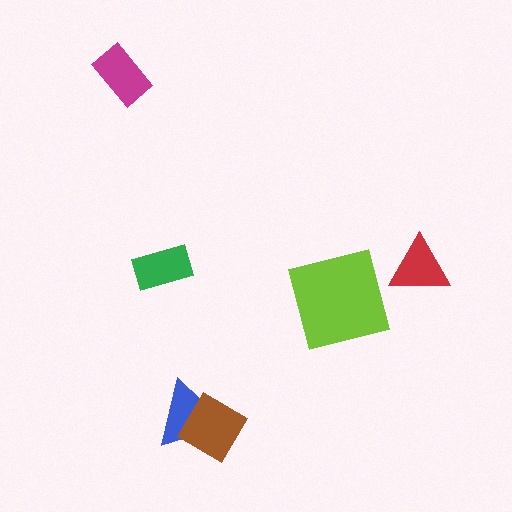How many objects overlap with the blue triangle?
1 object overlaps with the blue triangle.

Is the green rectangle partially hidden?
No, no other shape covers it.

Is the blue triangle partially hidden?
Yes, it is partially covered by another shape.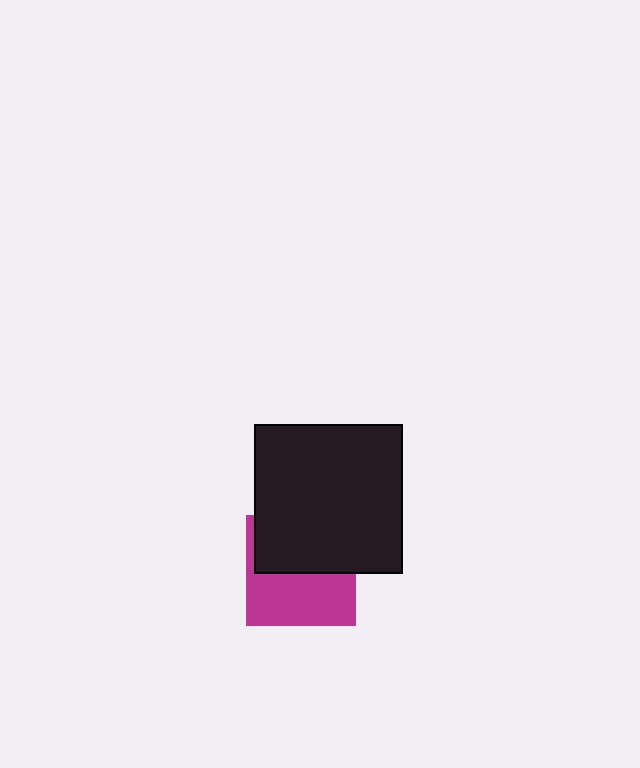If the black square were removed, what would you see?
You would see the complete magenta square.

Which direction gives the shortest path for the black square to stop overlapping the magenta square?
Moving up gives the shortest separation.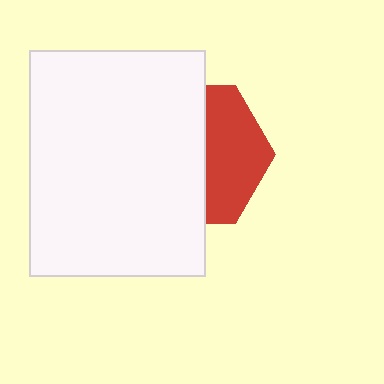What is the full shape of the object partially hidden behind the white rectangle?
The partially hidden object is a red hexagon.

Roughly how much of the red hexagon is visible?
A small part of it is visible (roughly 42%).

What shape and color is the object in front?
The object in front is a white rectangle.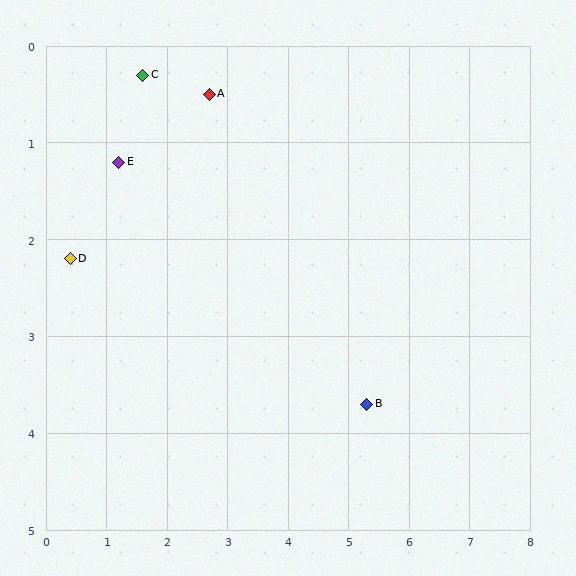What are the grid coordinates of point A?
Point A is at approximately (2.7, 0.5).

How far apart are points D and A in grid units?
Points D and A are about 2.9 grid units apart.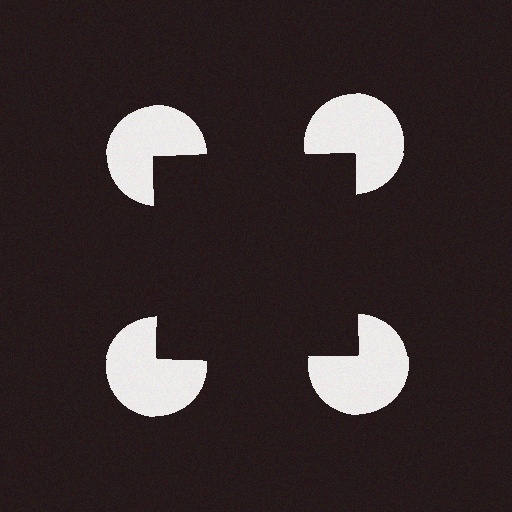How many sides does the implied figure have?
4 sides.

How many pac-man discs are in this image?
There are 4 — one at each vertex of the illusory square.